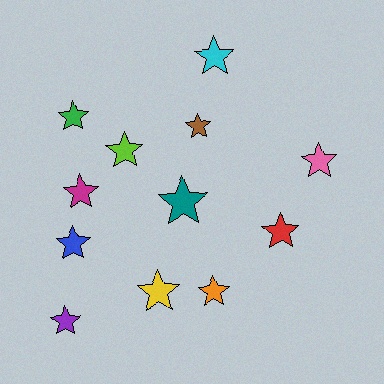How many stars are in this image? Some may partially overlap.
There are 12 stars.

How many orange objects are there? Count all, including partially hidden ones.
There is 1 orange object.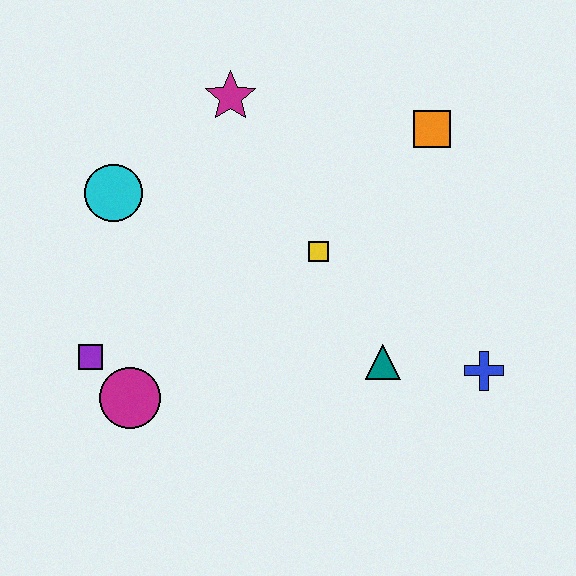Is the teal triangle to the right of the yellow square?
Yes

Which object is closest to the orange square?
The yellow square is closest to the orange square.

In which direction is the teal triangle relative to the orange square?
The teal triangle is below the orange square.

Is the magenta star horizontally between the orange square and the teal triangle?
No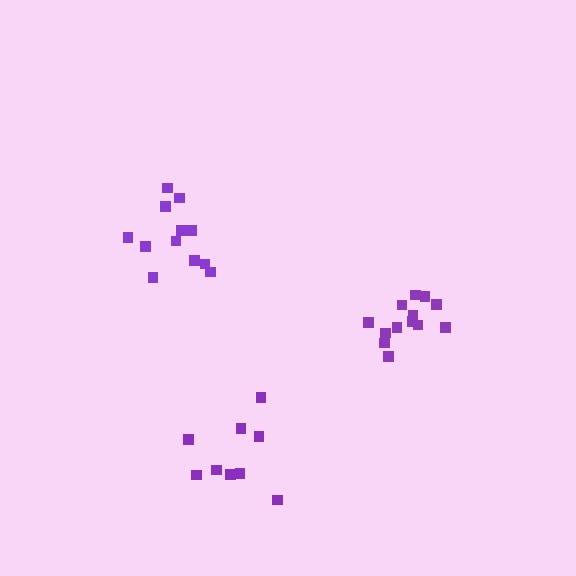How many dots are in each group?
Group 1: 12 dots, Group 2: 9 dots, Group 3: 13 dots (34 total).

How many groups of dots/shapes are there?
There are 3 groups.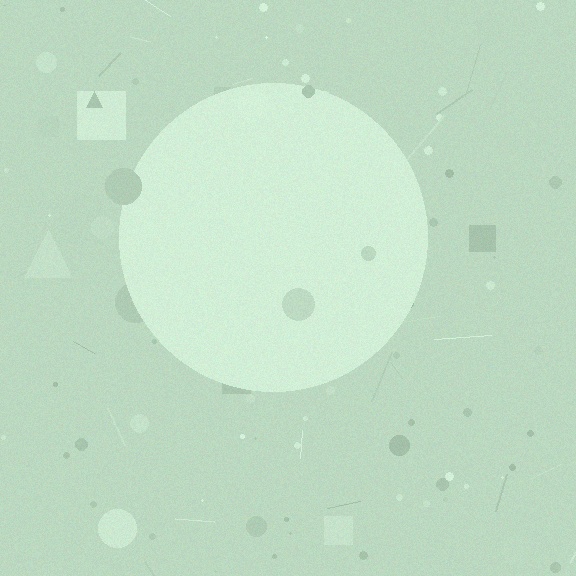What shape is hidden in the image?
A circle is hidden in the image.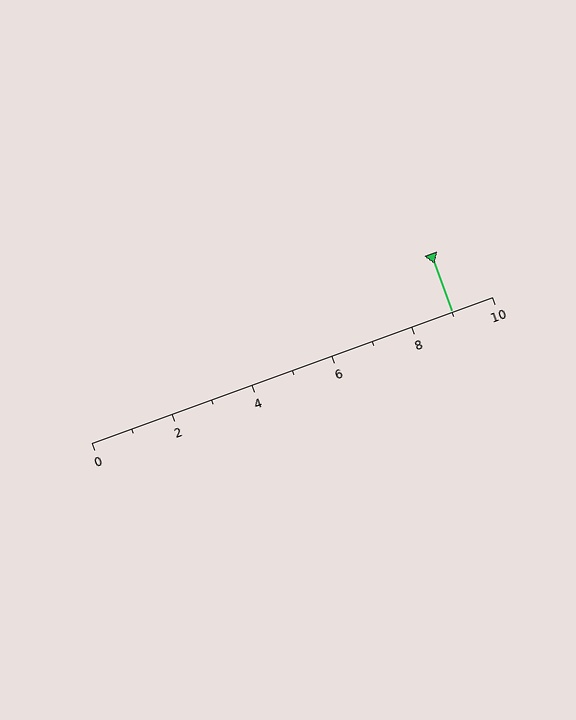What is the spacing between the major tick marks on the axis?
The major ticks are spaced 2 apart.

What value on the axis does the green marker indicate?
The marker indicates approximately 9.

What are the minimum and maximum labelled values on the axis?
The axis runs from 0 to 10.